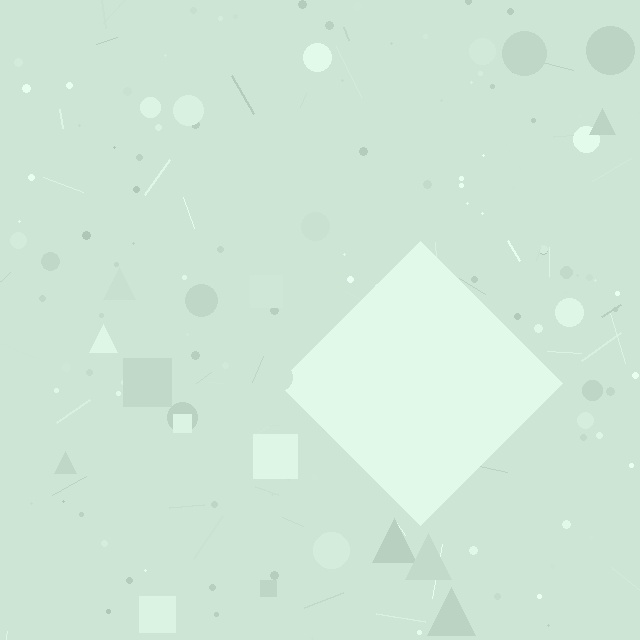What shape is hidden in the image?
A diamond is hidden in the image.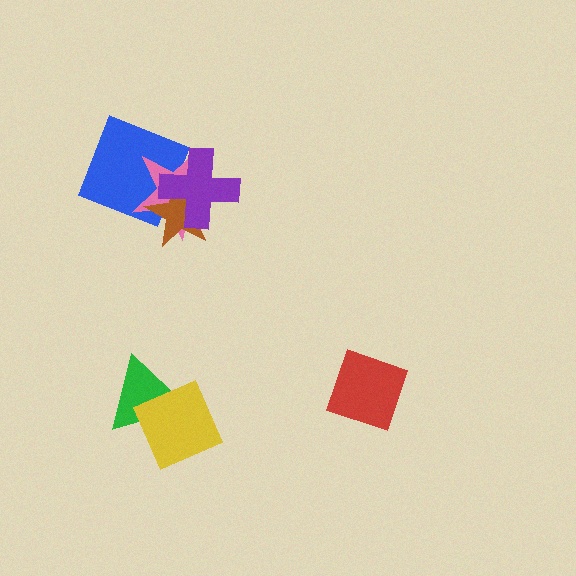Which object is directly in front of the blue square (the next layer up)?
The pink star is directly in front of the blue square.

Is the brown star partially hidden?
Yes, it is partially covered by another shape.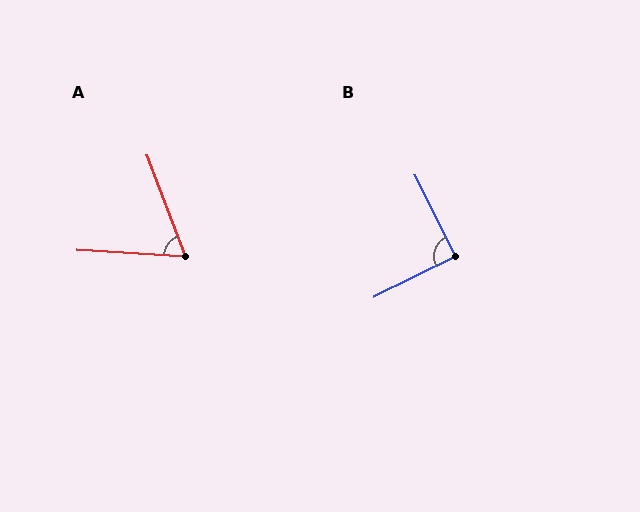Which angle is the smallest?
A, at approximately 66 degrees.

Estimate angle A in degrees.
Approximately 66 degrees.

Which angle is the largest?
B, at approximately 90 degrees.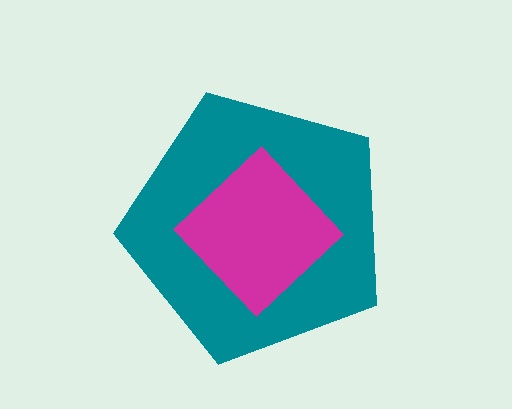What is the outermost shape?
The teal pentagon.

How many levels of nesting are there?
2.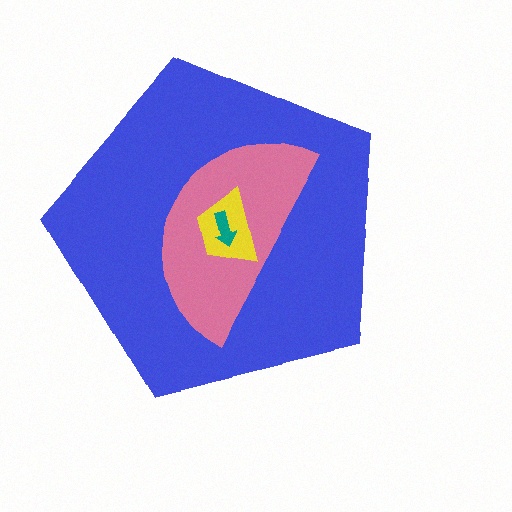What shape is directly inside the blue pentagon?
The pink semicircle.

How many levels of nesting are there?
4.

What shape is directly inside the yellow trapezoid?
The teal arrow.